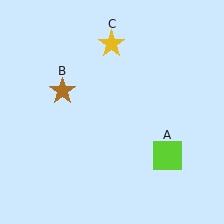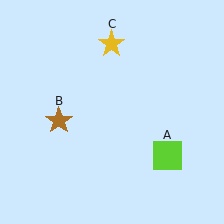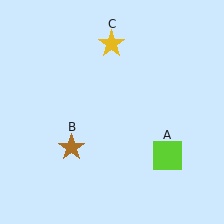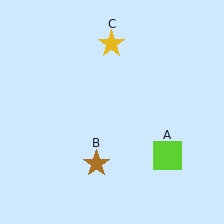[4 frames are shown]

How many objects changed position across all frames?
1 object changed position: brown star (object B).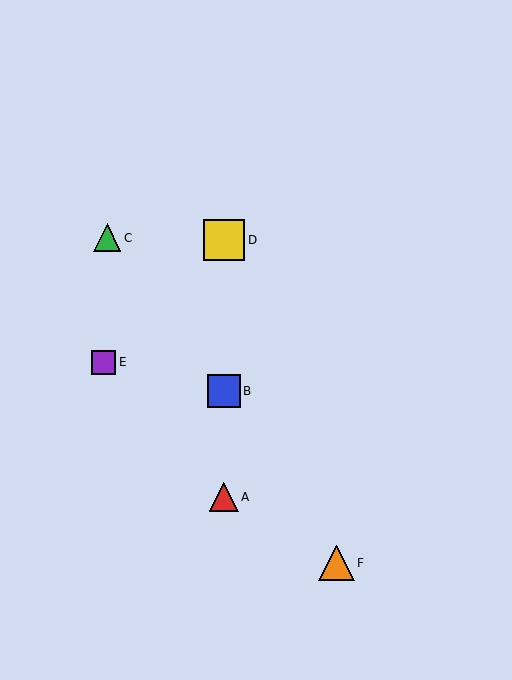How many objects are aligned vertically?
3 objects (A, B, D) are aligned vertically.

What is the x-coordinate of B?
Object B is at x≈224.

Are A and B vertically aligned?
Yes, both are at x≈224.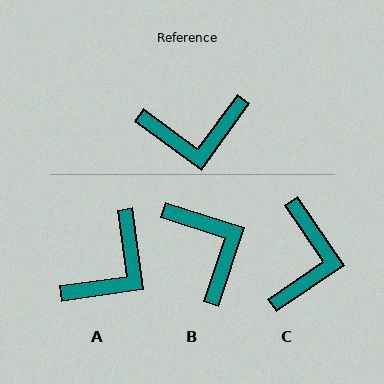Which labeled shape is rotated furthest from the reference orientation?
B, about 108 degrees away.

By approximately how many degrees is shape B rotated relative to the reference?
Approximately 108 degrees counter-clockwise.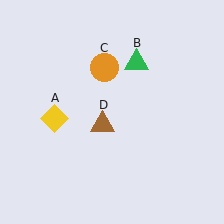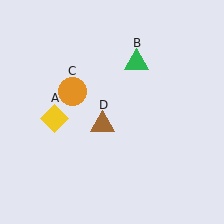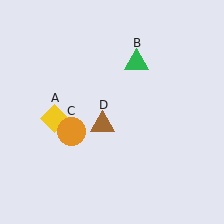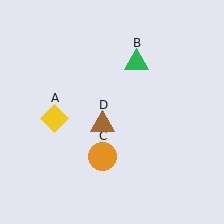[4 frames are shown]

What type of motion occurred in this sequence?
The orange circle (object C) rotated counterclockwise around the center of the scene.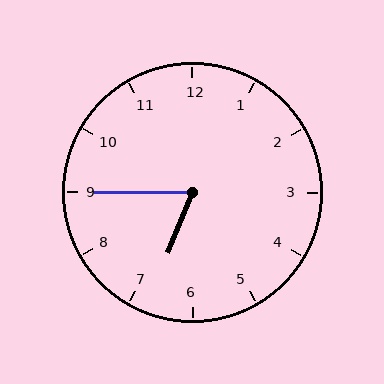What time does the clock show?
6:45.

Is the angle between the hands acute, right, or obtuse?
It is acute.